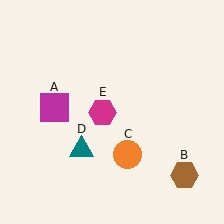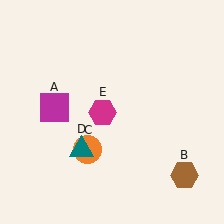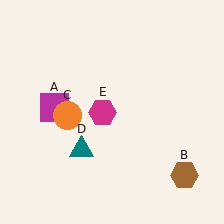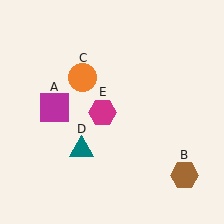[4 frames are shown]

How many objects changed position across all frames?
1 object changed position: orange circle (object C).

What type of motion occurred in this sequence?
The orange circle (object C) rotated clockwise around the center of the scene.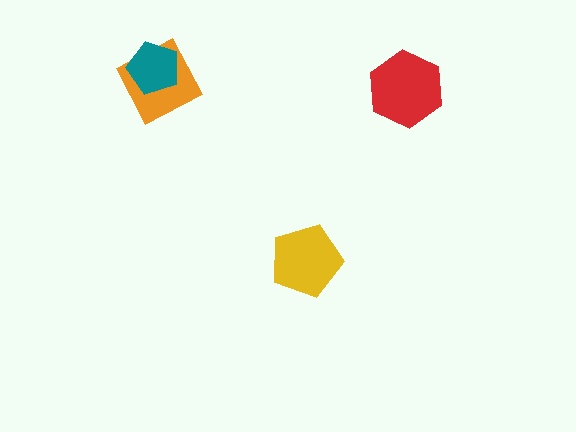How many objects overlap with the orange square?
1 object overlaps with the orange square.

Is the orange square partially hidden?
Yes, it is partially covered by another shape.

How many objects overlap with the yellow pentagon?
0 objects overlap with the yellow pentagon.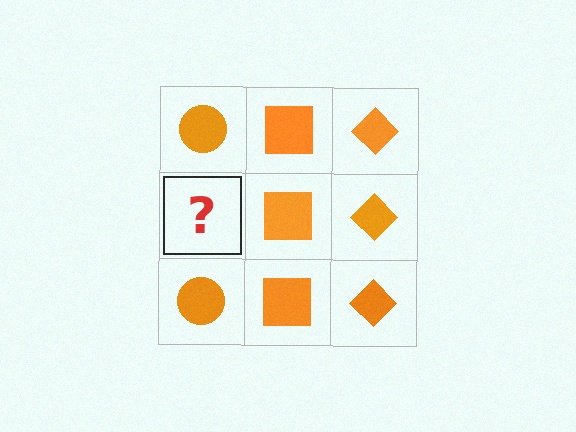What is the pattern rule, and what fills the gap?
The rule is that each column has a consistent shape. The gap should be filled with an orange circle.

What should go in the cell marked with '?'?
The missing cell should contain an orange circle.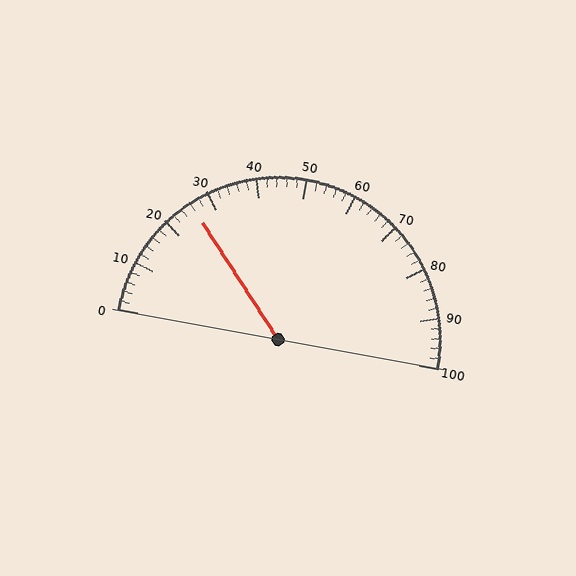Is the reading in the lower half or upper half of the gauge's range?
The reading is in the lower half of the range (0 to 100).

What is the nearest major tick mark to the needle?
The nearest major tick mark is 30.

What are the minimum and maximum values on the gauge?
The gauge ranges from 0 to 100.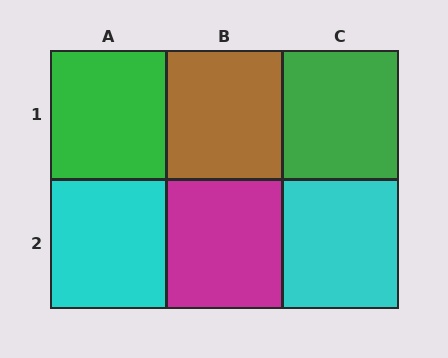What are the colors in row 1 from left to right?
Green, brown, green.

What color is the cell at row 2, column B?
Magenta.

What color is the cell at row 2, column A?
Cyan.